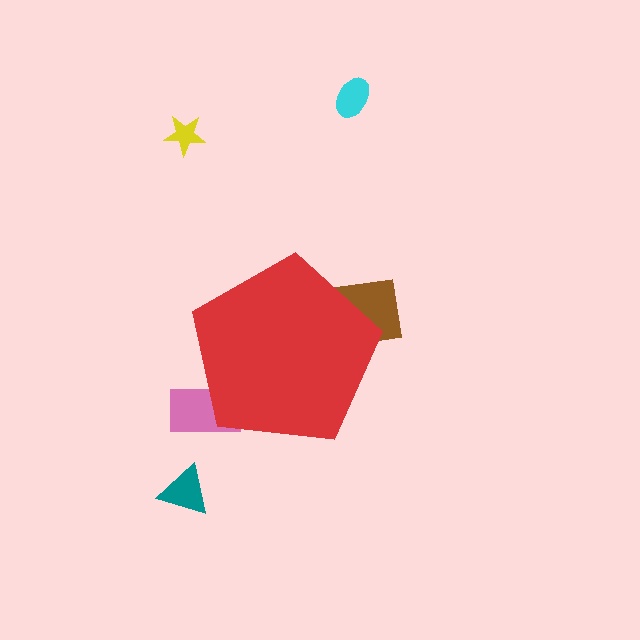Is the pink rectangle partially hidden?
Yes, the pink rectangle is partially hidden behind the red pentagon.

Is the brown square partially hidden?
Yes, the brown square is partially hidden behind the red pentagon.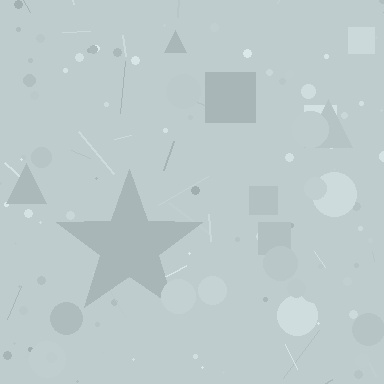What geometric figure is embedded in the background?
A star is embedded in the background.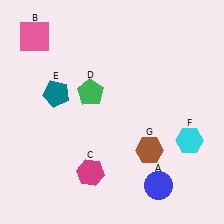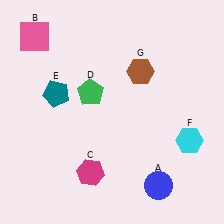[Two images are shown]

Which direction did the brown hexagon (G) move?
The brown hexagon (G) moved up.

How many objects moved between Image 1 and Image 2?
1 object moved between the two images.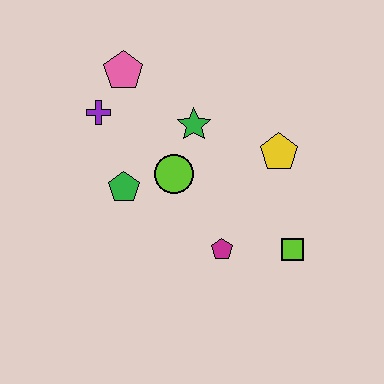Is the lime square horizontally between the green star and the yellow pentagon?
No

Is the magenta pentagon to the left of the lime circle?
No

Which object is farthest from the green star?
The lime square is farthest from the green star.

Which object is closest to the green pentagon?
The lime circle is closest to the green pentagon.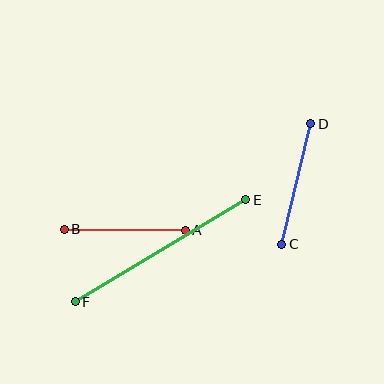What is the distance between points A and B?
The distance is approximately 121 pixels.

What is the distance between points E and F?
The distance is approximately 199 pixels.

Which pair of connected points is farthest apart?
Points E and F are farthest apart.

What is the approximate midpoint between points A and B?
The midpoint is at approximately (125, 230) pixels.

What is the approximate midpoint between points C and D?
The midpoint is at approximately (296, 184) pixels.